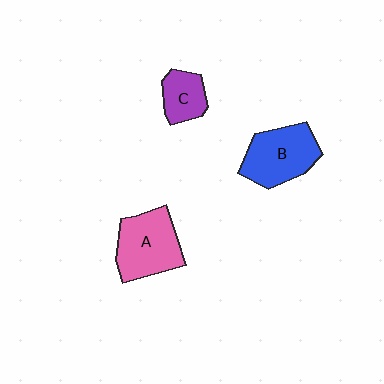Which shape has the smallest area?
Shape C (purple).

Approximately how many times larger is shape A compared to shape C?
Approximately 1.9 times.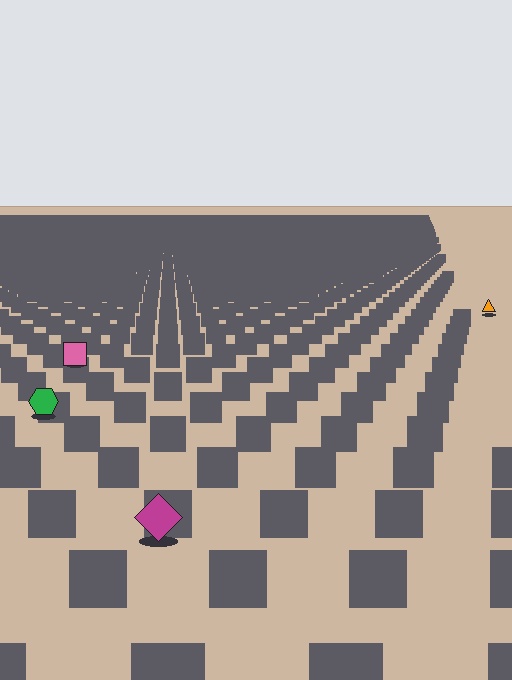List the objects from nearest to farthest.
From nearest to farthest: the magenta diamond, the green hexagon, the pink square, the orange triangle.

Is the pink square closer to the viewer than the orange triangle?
Yes. The pink square is closer — you can tell from the texture gradient: the ground texture is coarser near it.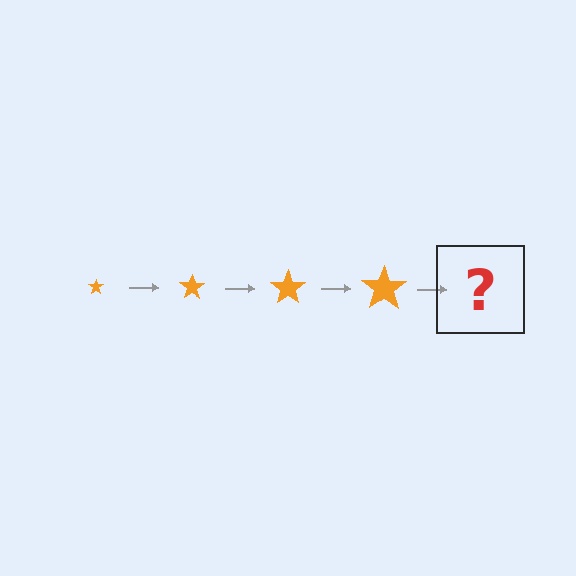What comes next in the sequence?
The next element should be an orange star, larger than the previous one.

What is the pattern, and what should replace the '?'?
The pattern is that the star gets progressively larger each step. The '?' should be an orange star, larger than the previous one.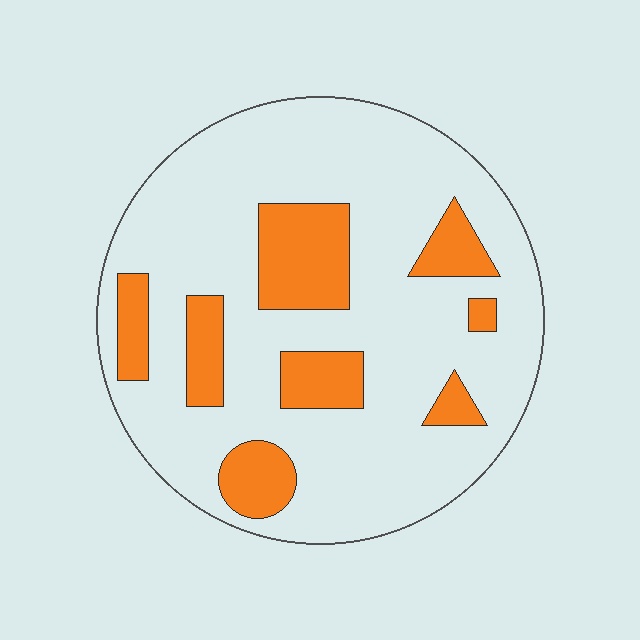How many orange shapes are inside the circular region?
8.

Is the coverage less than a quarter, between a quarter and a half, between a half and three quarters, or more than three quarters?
Less than a quarter.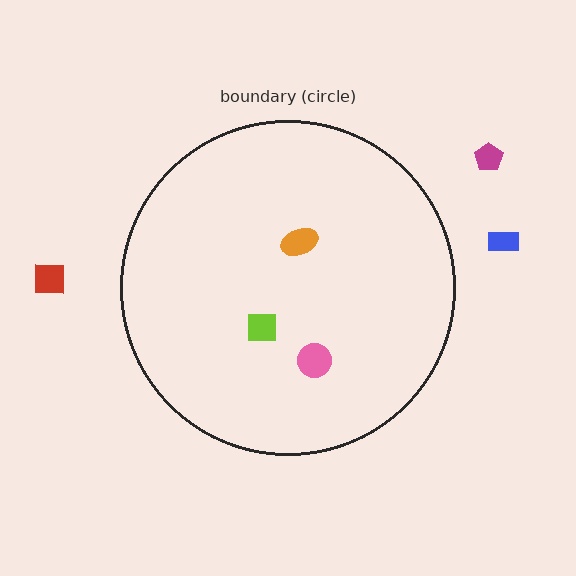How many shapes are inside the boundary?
3 inside, 3 outside.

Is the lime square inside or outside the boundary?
Inside.